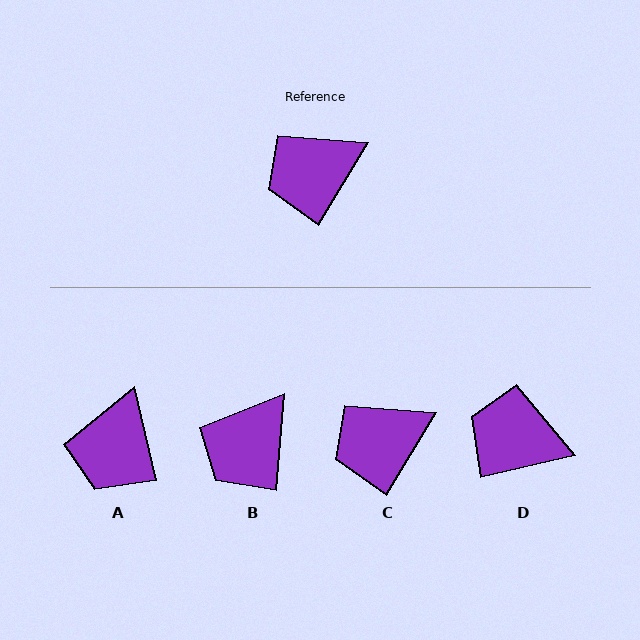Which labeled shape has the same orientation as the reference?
C.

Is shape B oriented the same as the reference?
No, it is off by about 26 degrees.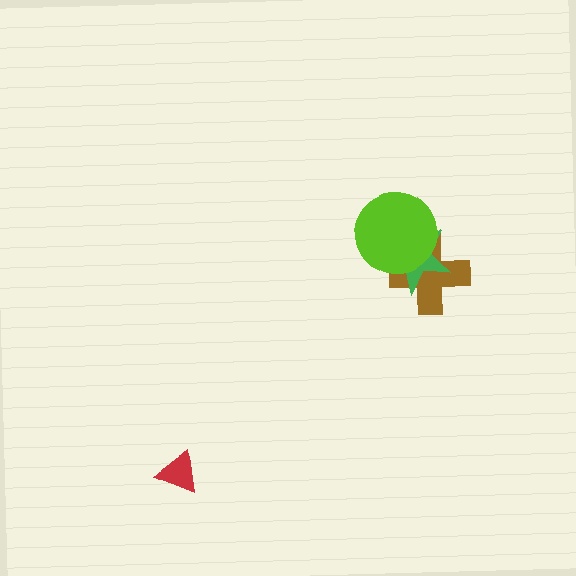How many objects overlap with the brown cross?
2 objects overlap with the brown cross.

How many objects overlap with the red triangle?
0 objects overlap with the red triangle.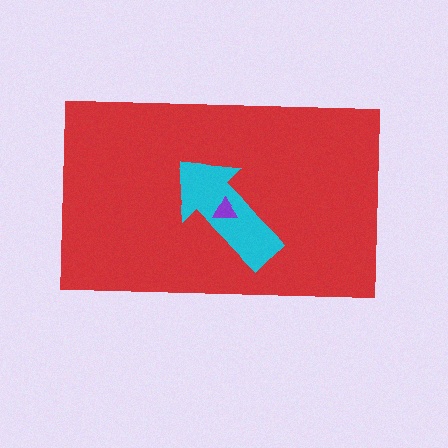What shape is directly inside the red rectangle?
The cyan arrow.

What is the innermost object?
The purple triangle.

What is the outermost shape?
The red rectangle.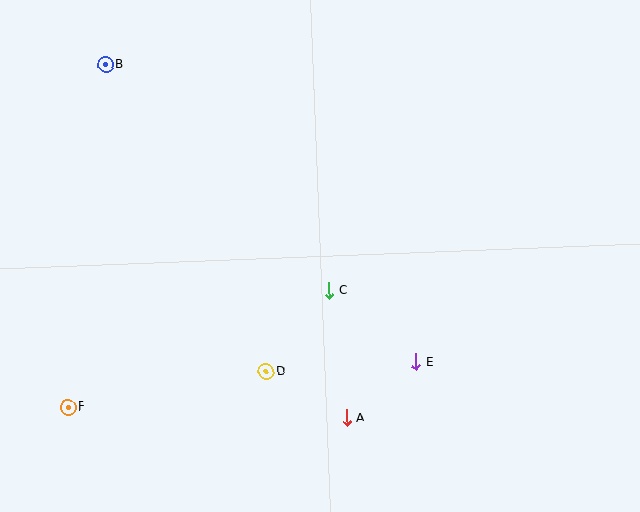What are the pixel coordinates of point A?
Point A is at (347, 418).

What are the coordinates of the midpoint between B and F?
The midpoint between B and F is at (87, 236).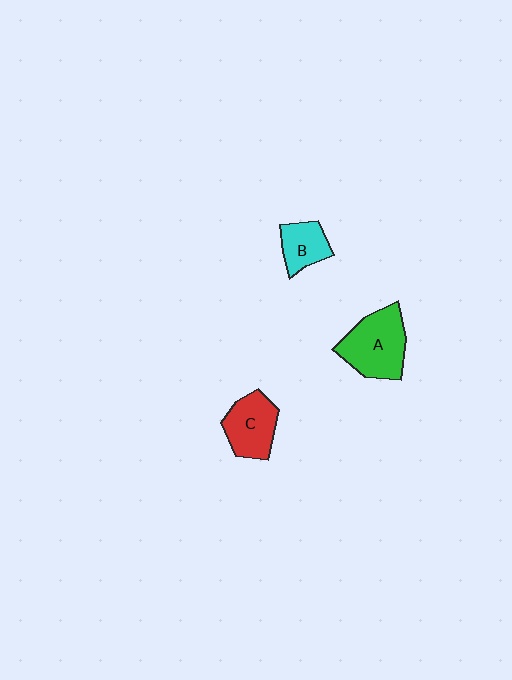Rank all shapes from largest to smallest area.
From largest to smallest: A (green), C (red), B (cyan).